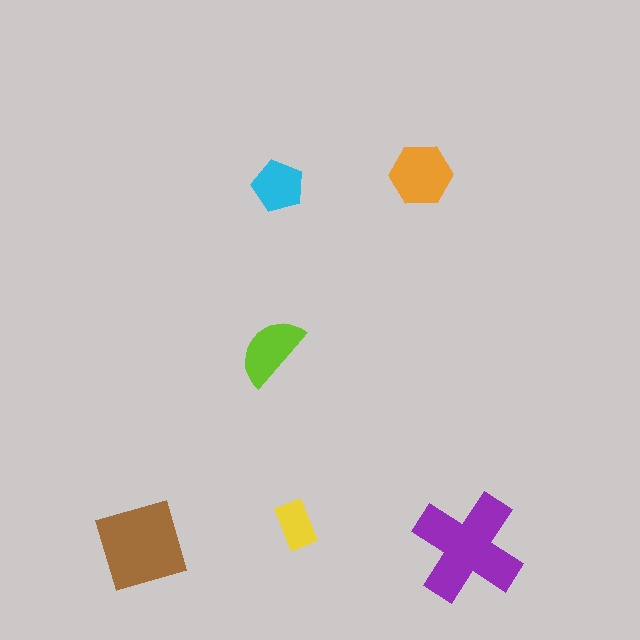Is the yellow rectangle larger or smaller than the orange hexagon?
Smaller.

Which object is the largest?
The purple cross.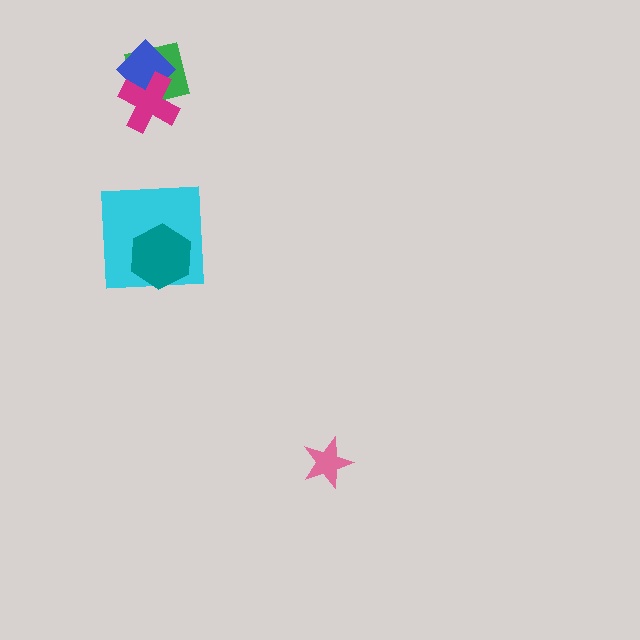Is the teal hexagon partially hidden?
No, no other shape covers it.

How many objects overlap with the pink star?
0 objects overlap with the pink star.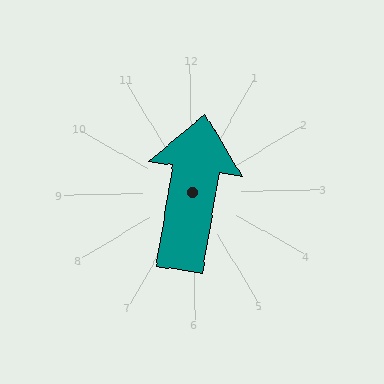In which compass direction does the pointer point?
North.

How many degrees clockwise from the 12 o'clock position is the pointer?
Approximately 10 degrees.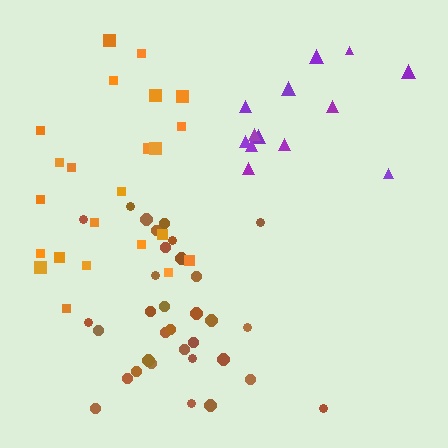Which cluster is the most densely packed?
Brown.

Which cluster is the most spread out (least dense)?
Purple.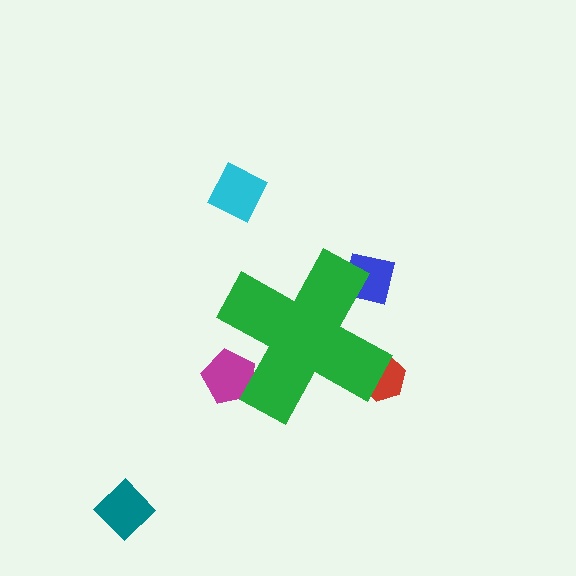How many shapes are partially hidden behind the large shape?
3 shapes are partially hidden.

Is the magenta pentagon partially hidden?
Yes, the magenta pentagon is partially hidden behind the green cross.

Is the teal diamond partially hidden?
No, the teal diamond is fully visible.